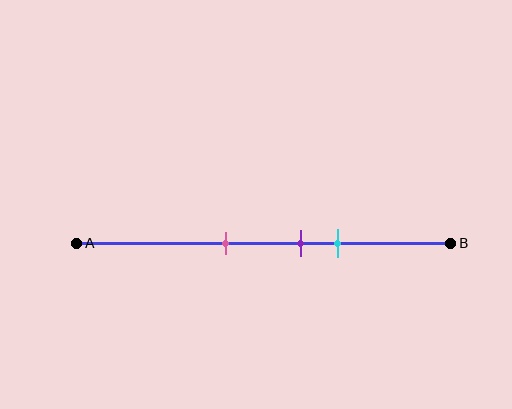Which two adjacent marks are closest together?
The purple and cyan marks are the closest adjacent pair.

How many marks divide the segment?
There are 3 marks dividing the segment.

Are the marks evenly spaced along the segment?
Yes, the marks are approximately evenly spaced.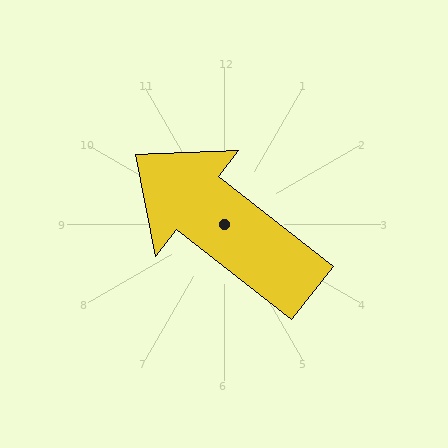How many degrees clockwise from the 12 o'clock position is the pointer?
Approximately 308 degrees.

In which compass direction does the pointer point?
Northwest.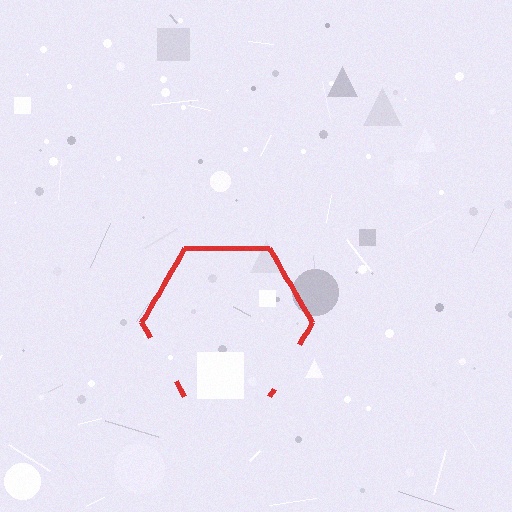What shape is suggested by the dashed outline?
The dashed outline suggests a hexagon.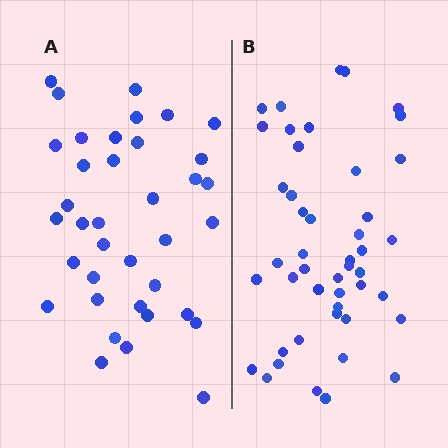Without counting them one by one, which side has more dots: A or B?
Region B (the right region) has more dots.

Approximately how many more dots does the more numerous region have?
Region B has roughly 8 or so more dots than region A.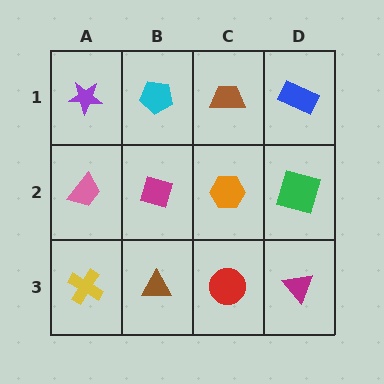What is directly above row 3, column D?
A green square.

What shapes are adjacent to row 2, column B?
A cyan pentagon (row 1, column B), a brown triangle (row 3, column B), a pink trapezoid (row 2, column A), an orange hexagon (row 2, column C).